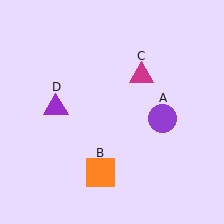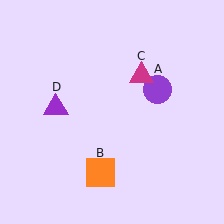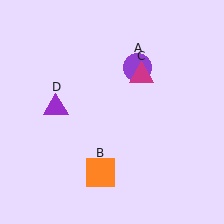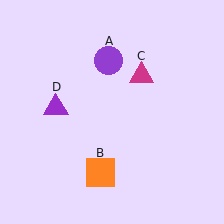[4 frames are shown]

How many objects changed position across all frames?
1 object changed position: purple circle (object A).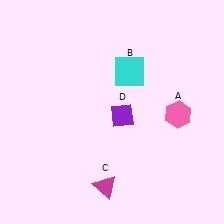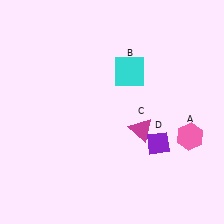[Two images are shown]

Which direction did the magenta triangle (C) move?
The magenta triangle (C) moved up.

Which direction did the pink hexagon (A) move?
The pink hexagon (A) moved down.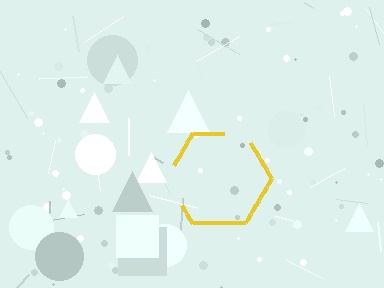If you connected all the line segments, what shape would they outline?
They would outline a hexagon.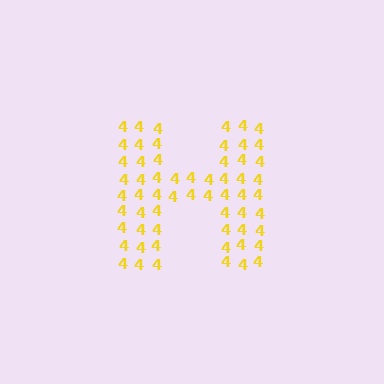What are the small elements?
The small elements are digit 4's.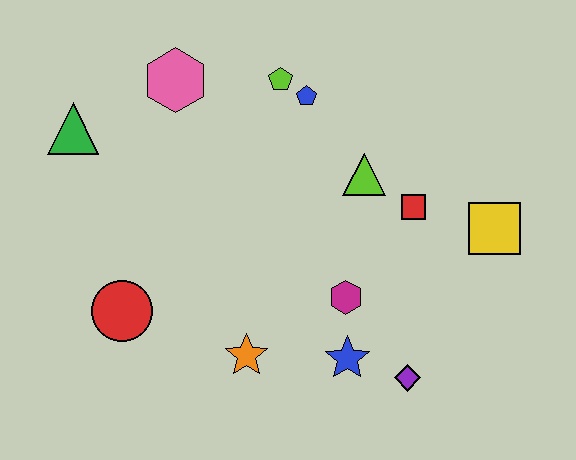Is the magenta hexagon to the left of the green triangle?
No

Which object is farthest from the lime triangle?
The green triangle is farthest from the lime triangle.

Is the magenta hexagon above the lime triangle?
No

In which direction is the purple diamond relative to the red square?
The purple diamond is below the red square.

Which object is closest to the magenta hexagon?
The blue star is closest to the magenta hexagon.